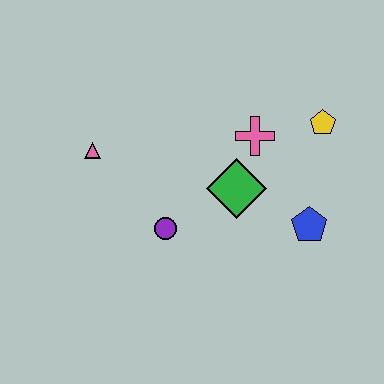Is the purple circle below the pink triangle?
Yes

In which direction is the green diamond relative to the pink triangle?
The green diamond is to the right of the pink triangle.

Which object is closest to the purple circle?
The green diamond is closest to the purple circle.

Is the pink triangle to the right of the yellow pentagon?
No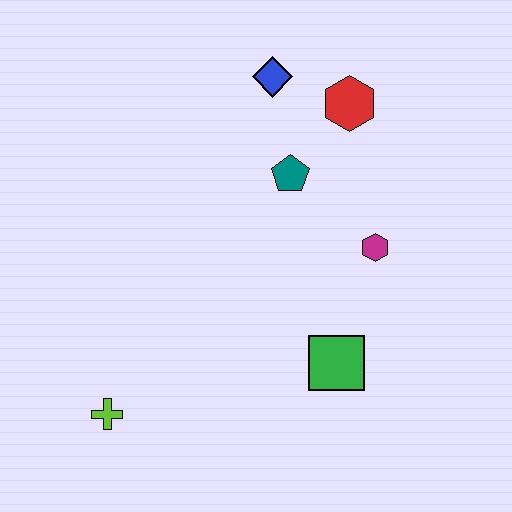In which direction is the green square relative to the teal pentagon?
The green square is below the teal pentagon.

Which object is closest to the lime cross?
The green square is closest to the lime cross.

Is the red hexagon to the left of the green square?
No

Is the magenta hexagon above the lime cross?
Yes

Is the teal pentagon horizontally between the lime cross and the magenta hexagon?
Yes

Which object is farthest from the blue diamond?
The lime cross is farthest from the blue diamond.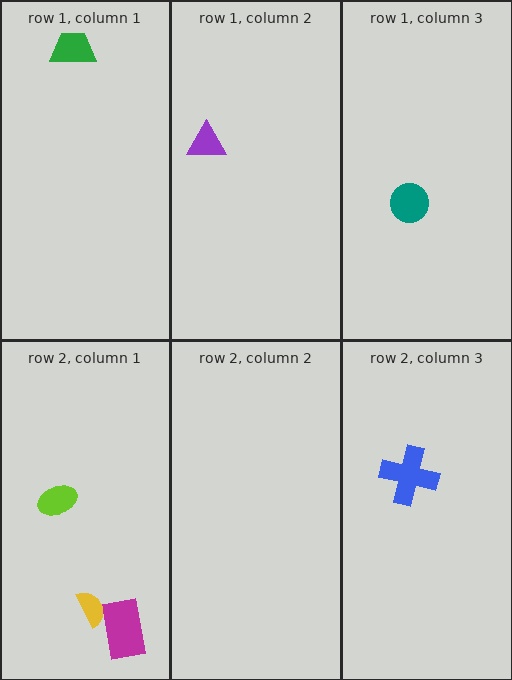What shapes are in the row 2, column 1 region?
The lime ellipse, the magenta rectangle, the yellow semicircle.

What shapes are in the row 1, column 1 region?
The green trapezoid.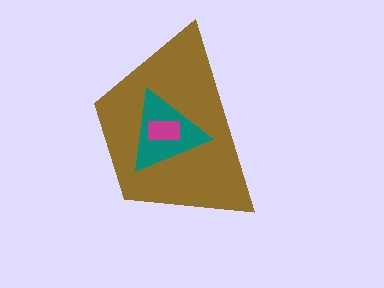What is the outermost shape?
The brown trapezoid.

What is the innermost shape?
The magenta rectangle.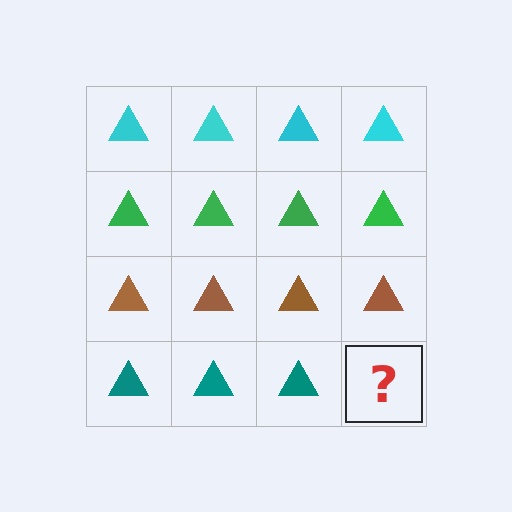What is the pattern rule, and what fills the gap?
The rule is that each row has a consistent color. The gap should be filled with a teal triangle.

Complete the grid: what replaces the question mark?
The question mark should be replaced with a teal triangle.